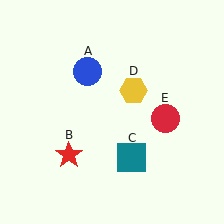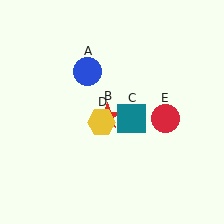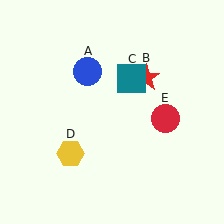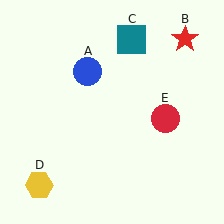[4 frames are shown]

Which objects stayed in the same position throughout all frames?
Blue circle (object A) and red circle (object E) remained stationary.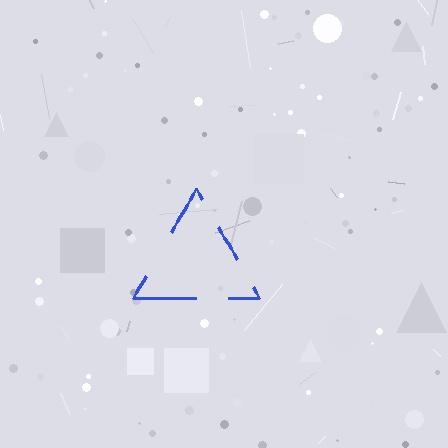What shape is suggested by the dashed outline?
The dashed outline suggests a triangle.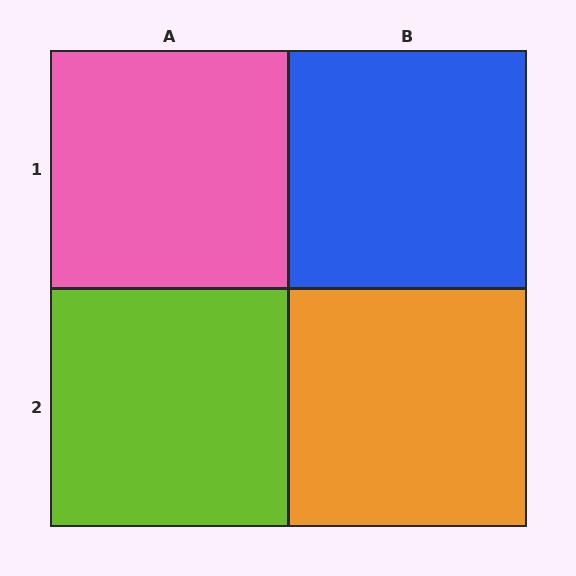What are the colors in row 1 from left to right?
Pink, blue.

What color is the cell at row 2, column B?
Orange.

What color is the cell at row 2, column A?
Lime.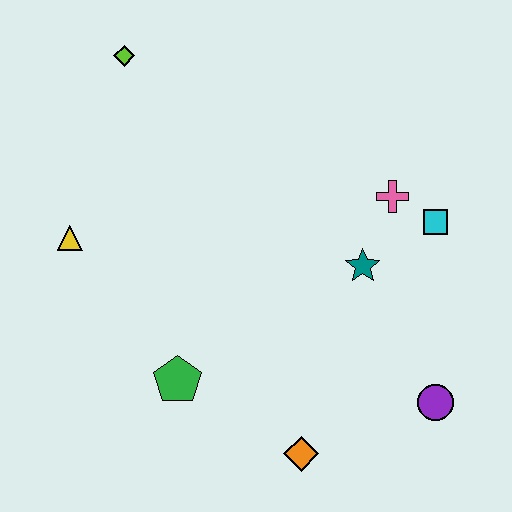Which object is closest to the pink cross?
The cyan square is closest to the pink cross.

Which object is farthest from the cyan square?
The yellow triangle is farthest from the cyan square.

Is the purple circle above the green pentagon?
No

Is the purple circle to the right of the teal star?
Yes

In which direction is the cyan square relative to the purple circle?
The cyan square is above the purple circle.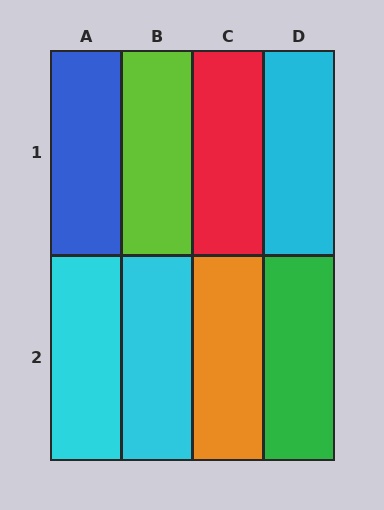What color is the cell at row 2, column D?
Green.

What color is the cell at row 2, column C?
Orange.